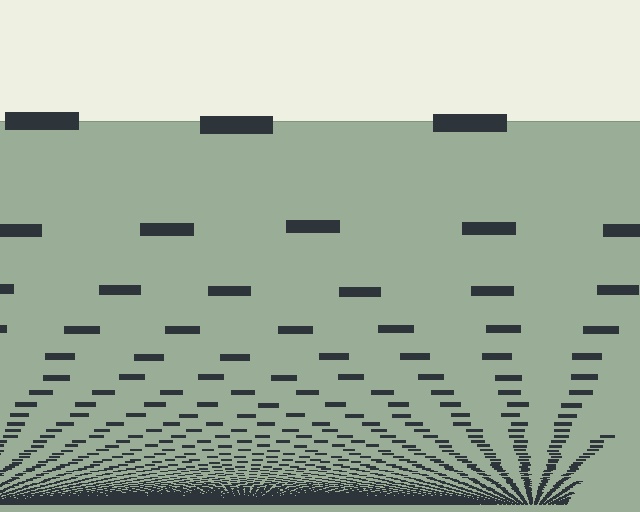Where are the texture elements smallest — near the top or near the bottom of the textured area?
Near the bottom.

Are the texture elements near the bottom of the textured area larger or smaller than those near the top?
Smaller. The gradient is inverted — elements near the bottom are smaller and denser.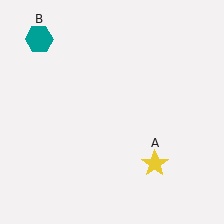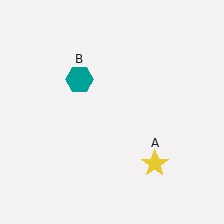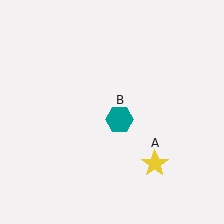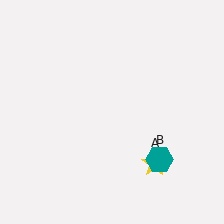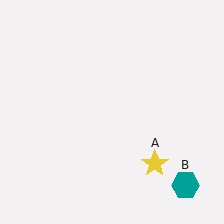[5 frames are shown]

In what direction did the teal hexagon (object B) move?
The teal hexagon (object B) moved down and to the right.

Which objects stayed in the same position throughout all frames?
Yellow star (object A) remained stationary.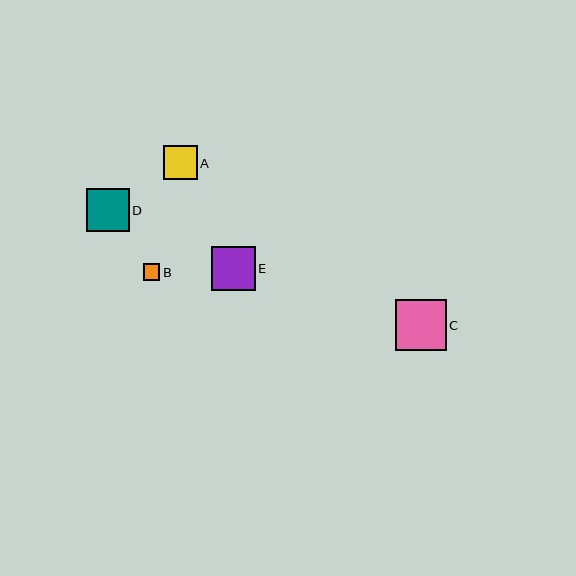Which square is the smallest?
Square B is the smallest with a size of approximately 17 pixels.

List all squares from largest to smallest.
From largest to smallest: C, E, D, A, B.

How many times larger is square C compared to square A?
Square C is approximately 1.5 times the size of square A.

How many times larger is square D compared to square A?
Square D is approximately 1.3 times the size of square A.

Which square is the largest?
Square C is the largest with a size of approximately 51 pixels.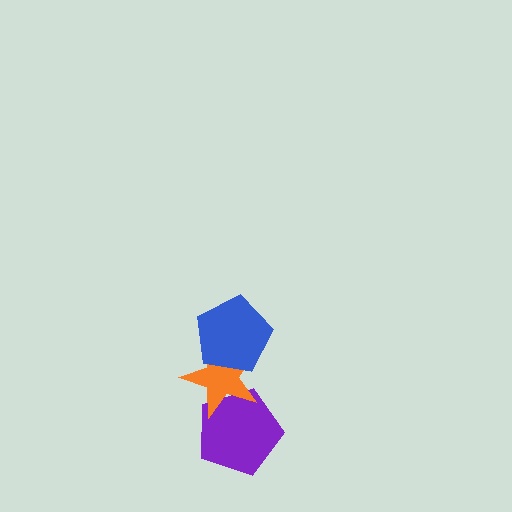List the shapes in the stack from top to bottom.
From top to bottom: the blue pentagon, the orange star, the purple pentagon.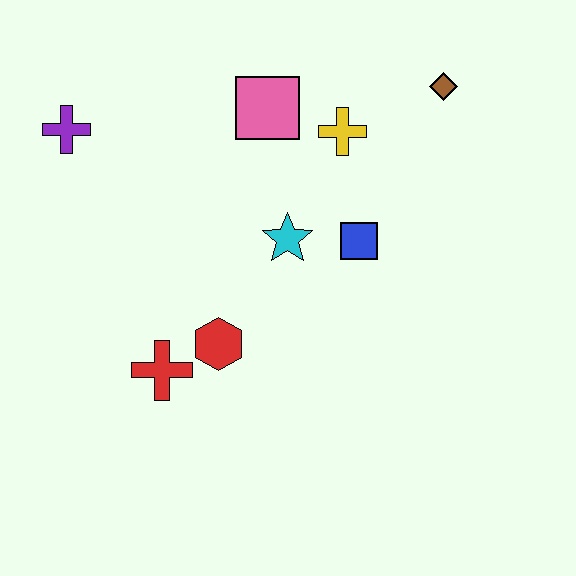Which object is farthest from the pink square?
The red cross is farthest from the pink square.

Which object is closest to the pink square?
The yellow cross is closest to the pink square.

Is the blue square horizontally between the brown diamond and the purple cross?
Yes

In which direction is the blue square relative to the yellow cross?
The blue square is below the yellow cross.